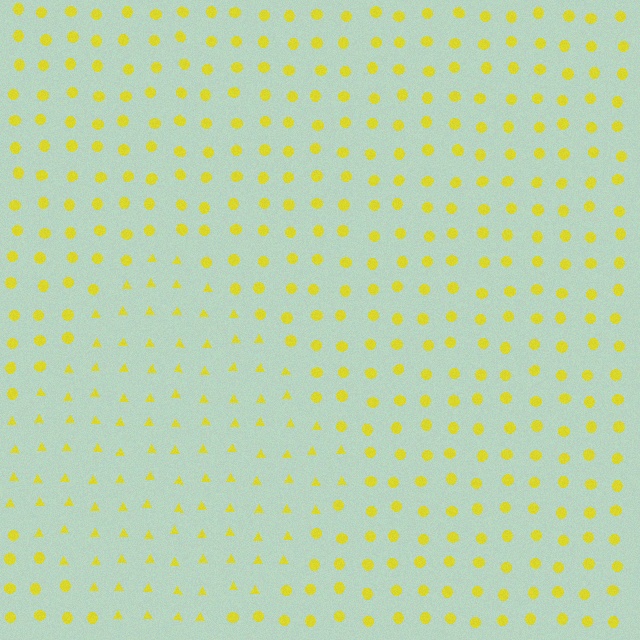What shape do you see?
I see a diamond.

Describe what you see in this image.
The image is filled with small yellow elements arranged in a uniform grid. A diamond-shaped region contains triangles, while the surrounding area contains circles. The boundary is defined purely by the change in element shape.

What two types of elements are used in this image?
The image uses triangles inside the diamond region and circles outside it.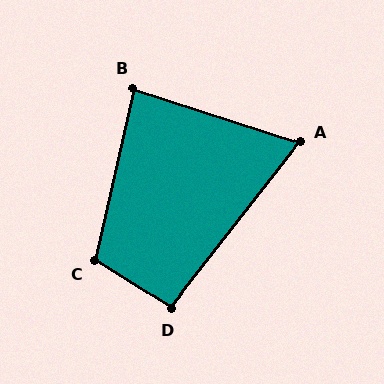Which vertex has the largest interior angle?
C, at approximately 110 degrees.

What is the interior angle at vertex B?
Approximately 85 degrees (acute).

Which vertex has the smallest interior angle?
A, at approximately 70 degrees.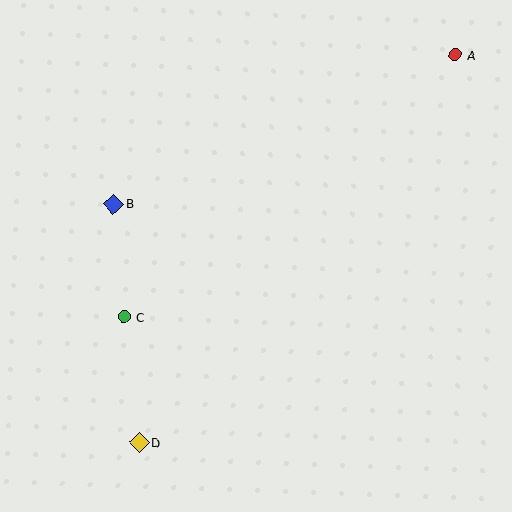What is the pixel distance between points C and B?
The distance between C and B is 114 pixels.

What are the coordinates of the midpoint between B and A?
The midpoint between B and A is at (284, 130).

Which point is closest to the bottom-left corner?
Point D is closest to the bottom-left corner.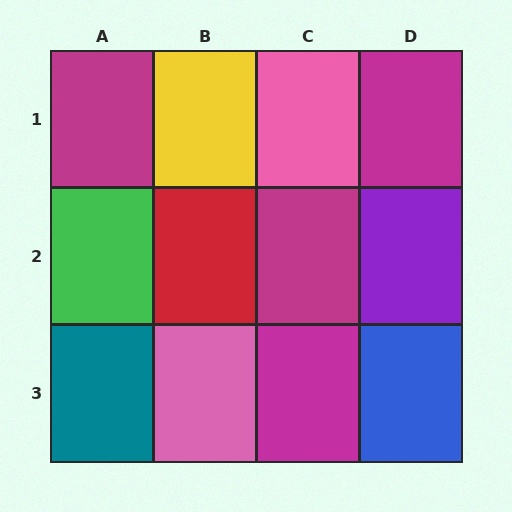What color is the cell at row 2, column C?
Magenta.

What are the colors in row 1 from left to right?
Magenta, yellow, pink, magenta.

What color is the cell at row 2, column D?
Purple.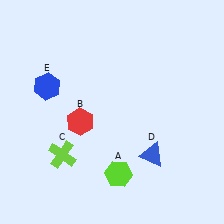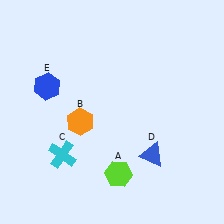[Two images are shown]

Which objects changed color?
B changed from red to orange. C changed from lime to cyan.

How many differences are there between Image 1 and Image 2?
There are 2 differences between the two images.